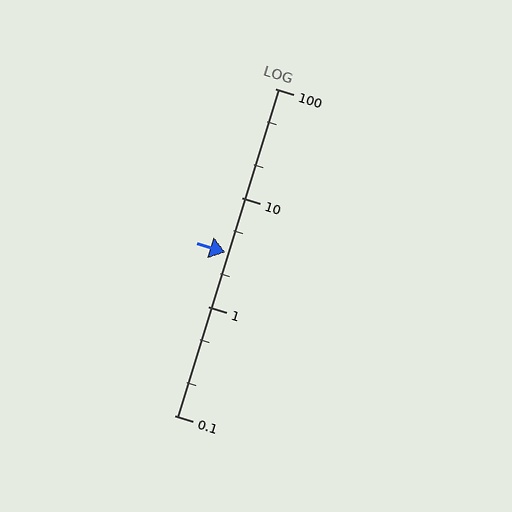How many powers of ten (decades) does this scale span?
The scale spans 3 decades, from 0.1 to 100.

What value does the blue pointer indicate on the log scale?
The pointer indicates approximately 3.1.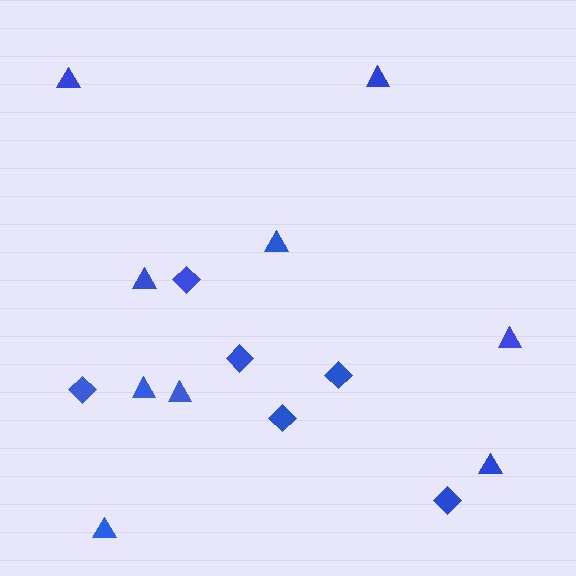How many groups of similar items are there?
There are 2 groups: one group of triangles (9) and one group of diamonds (6).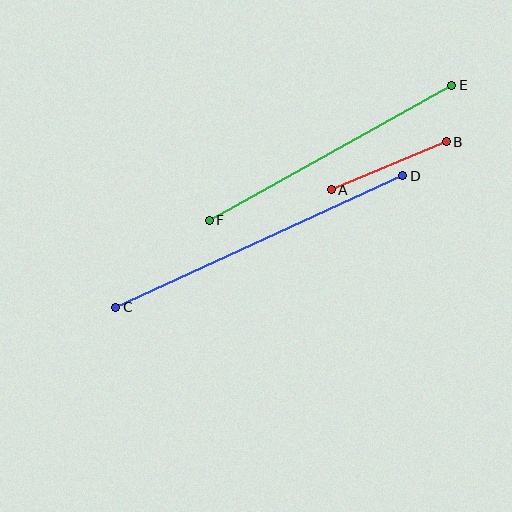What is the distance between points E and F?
The distance is approximately 277 pixels.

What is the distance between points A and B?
The distance is approximately 124 pixels.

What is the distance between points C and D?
The distance is approximately 316 pixels.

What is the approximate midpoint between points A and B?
The midpoint is at approximately (389, 166) pixels.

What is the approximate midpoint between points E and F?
The midpoint is at approximately (331, 153) pixels.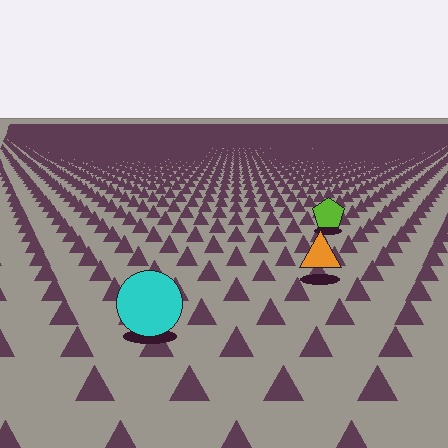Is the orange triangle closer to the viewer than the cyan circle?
No. The cyan circle is closer — you can tell from the texture gradient: the ground texture is coarser near it.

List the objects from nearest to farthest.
From nearest to farthest: the cyan circle, the orange triangle, the lime pentagon.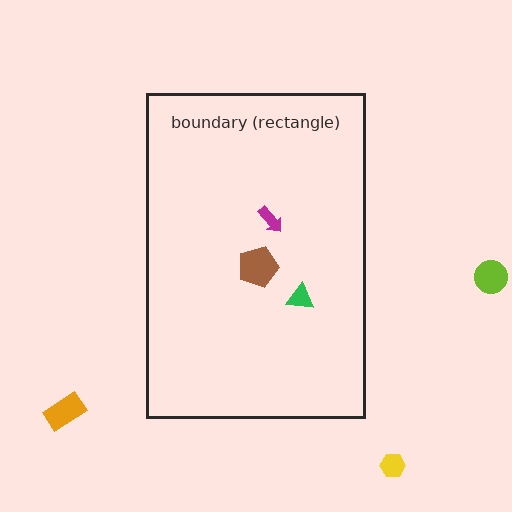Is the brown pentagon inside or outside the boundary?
Inside.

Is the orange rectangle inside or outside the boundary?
Outside.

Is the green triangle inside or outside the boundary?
Inside.